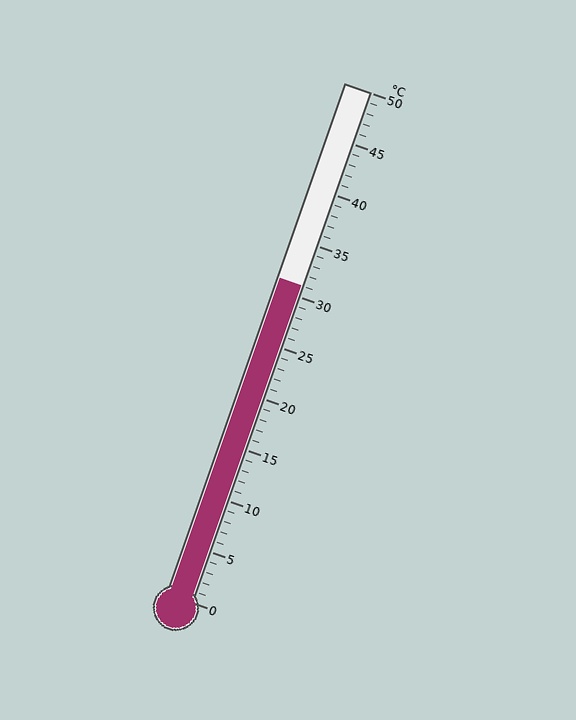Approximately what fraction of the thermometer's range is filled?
The thermometer is filled to approximately 60% of its range.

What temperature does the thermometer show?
The thermometer shows approximately 31°C.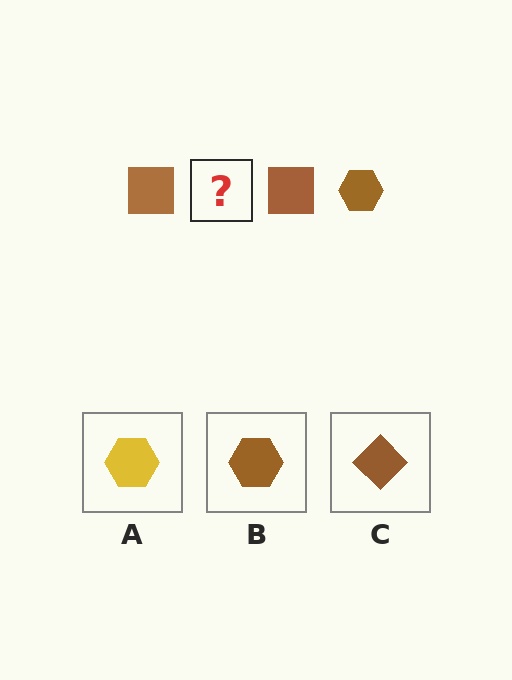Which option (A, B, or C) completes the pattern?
B.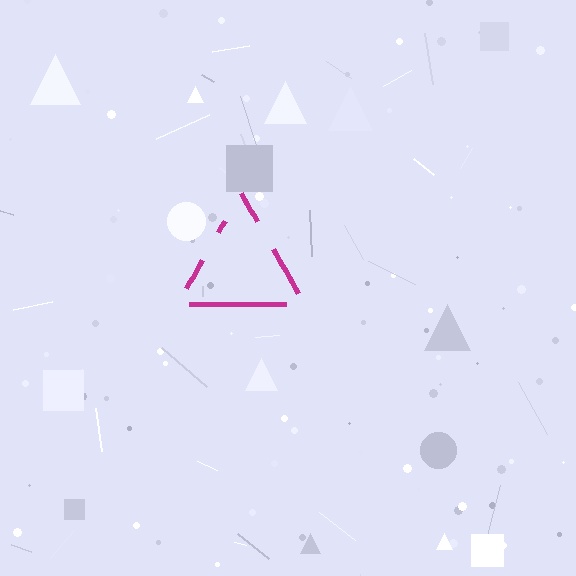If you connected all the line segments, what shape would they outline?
They would outline a triangle.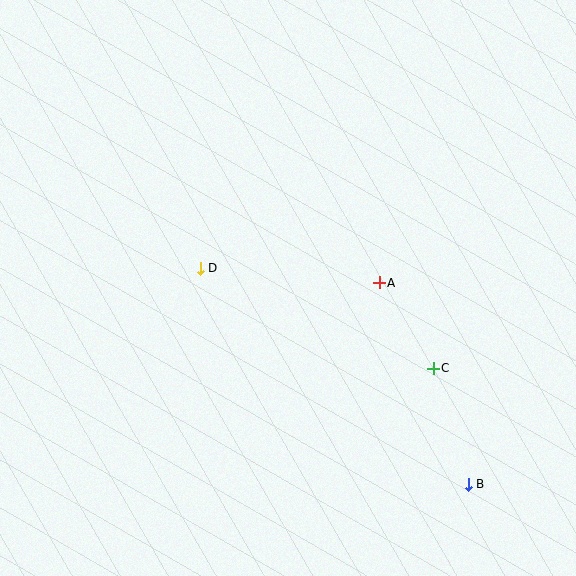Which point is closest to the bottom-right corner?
Point B is closest to the bottom-right corner.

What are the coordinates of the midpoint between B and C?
The midpoint between B and C is at (451, 426).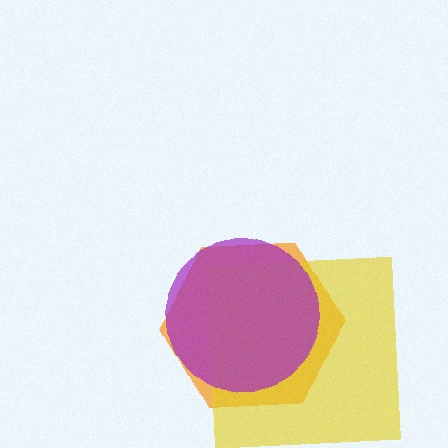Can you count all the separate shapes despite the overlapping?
Yes, there are 3 separate shapes.